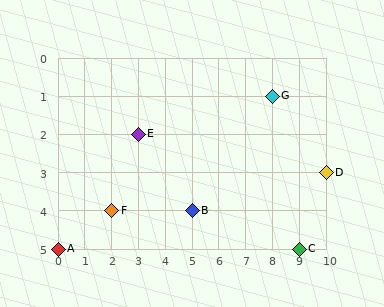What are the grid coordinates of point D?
Point D is at grid coordinates (10, 3).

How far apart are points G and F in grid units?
Points G and F are 6 columns and 3 rows apart (about 6.7 grid units diagonally).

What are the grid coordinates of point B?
Point B is at grid coordinates (5, 4).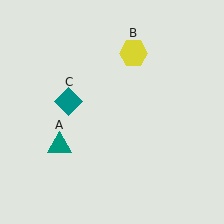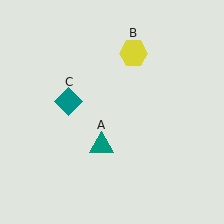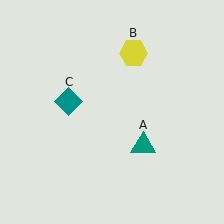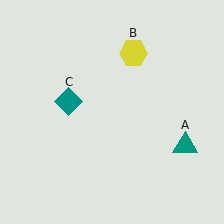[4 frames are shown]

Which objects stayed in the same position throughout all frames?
Yellow hexagon (object B) and teal diamond (object C) remained stationary.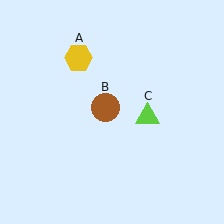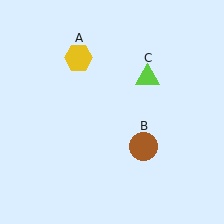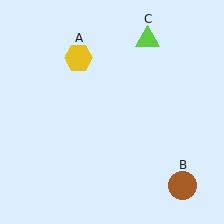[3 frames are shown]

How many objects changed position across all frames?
2 objects changed position: brown circle (object B), lime triangle (object C).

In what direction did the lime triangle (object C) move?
The lime triangle (object C) moved up.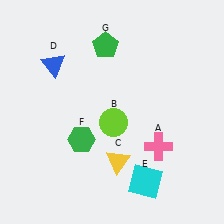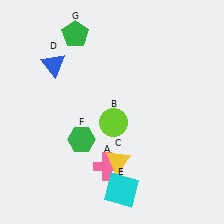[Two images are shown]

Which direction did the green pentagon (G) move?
The green pentagon (G) moved left.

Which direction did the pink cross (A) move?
The pink cross (A) moved left.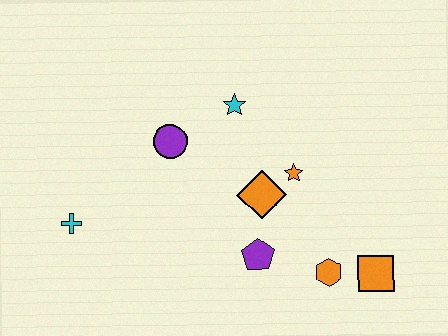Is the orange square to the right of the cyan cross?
Yes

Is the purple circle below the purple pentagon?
No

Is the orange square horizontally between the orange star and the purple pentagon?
No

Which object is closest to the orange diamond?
The orange star is closest to the orange diamond.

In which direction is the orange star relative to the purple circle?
The orange star is to the right of the purple circle.